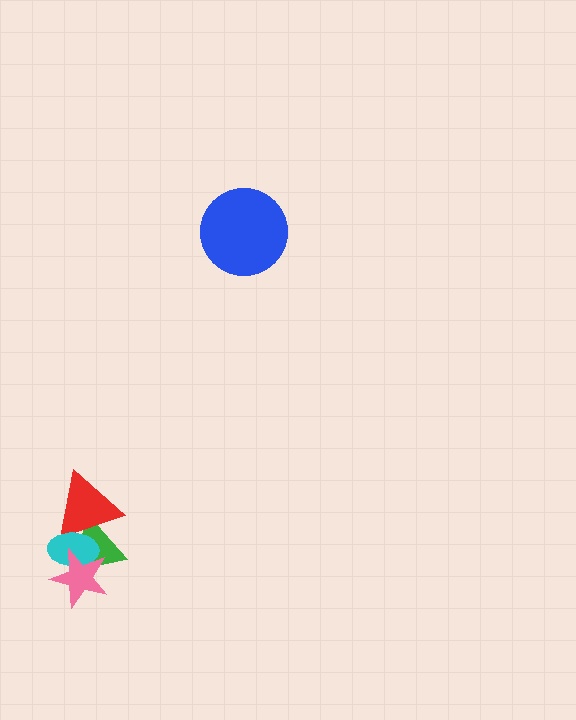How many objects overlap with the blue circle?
0 objects overlap with the blue circle.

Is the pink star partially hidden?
No, no other shape covers it.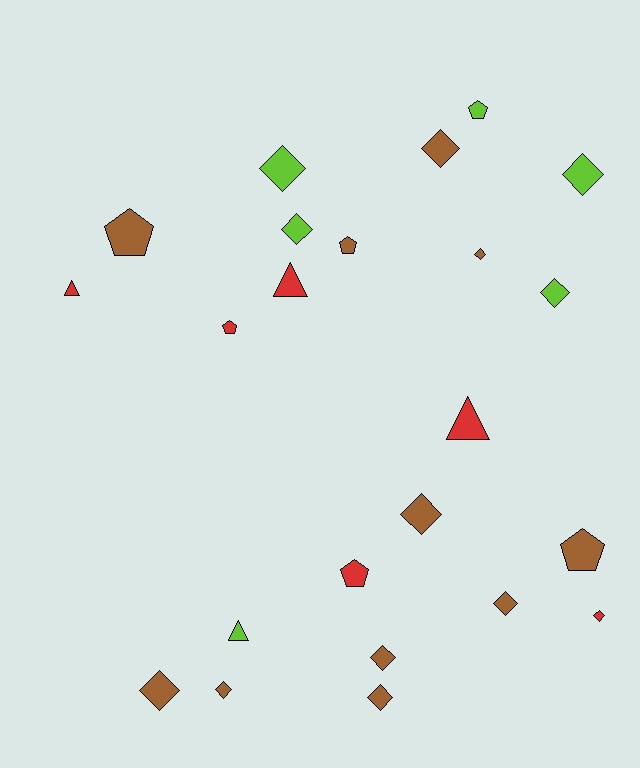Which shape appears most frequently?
Diamond, with 13 objects.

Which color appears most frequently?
Brown, with 11 objects.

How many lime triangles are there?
There is 1 lime triangle.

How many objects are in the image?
There are 23 objects.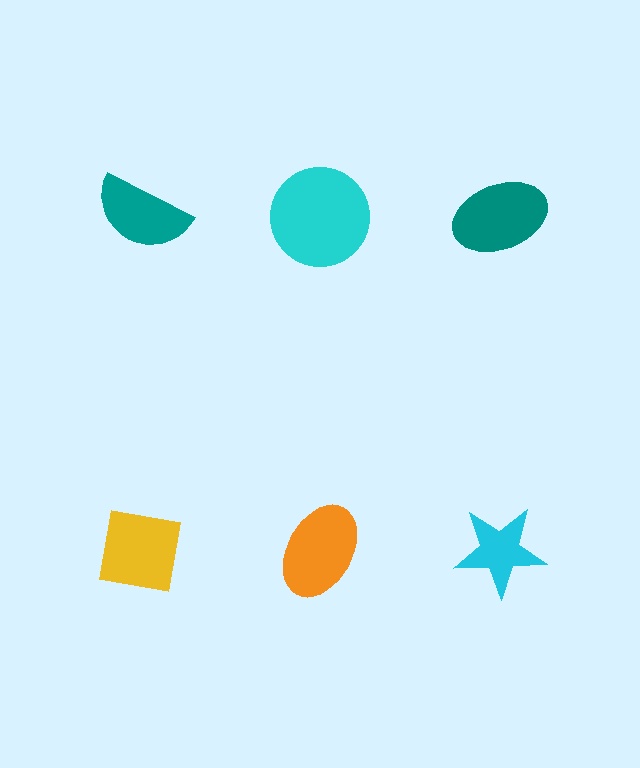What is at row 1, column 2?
A cyan circle.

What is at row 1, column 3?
A teal ellipse.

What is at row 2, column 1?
A yellow square.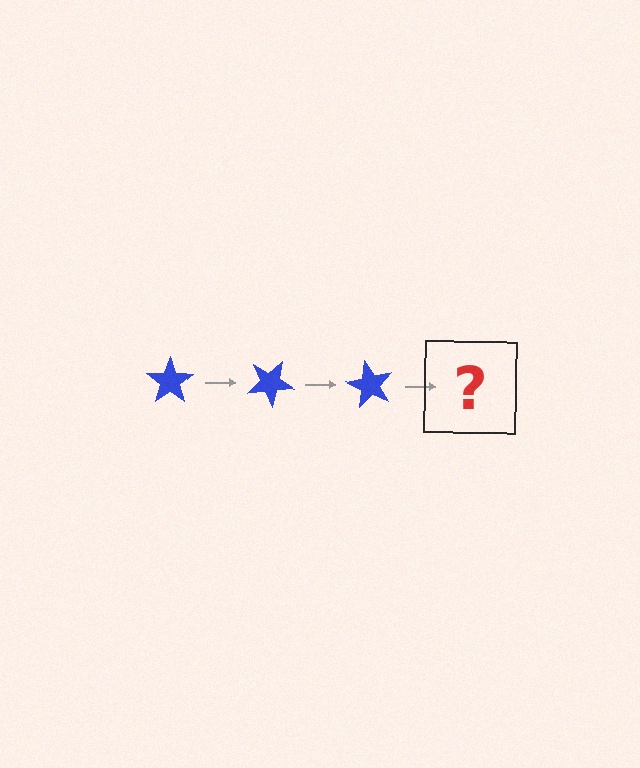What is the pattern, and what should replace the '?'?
The pattern is that the star rotates 30 degrees each step. The '?' should be a blue star rotated 90 degrees.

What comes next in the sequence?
The next element should be a blue star rotated 90 degrees.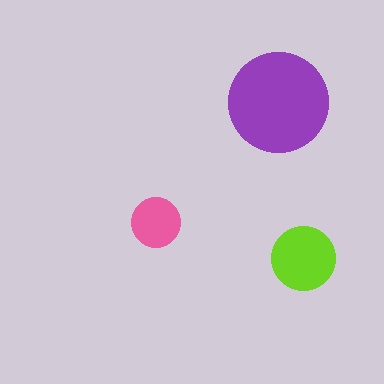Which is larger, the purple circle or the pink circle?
The purple one.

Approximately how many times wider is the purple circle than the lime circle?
About 1.5 times wider.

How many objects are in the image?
There are 3 objects in the image.